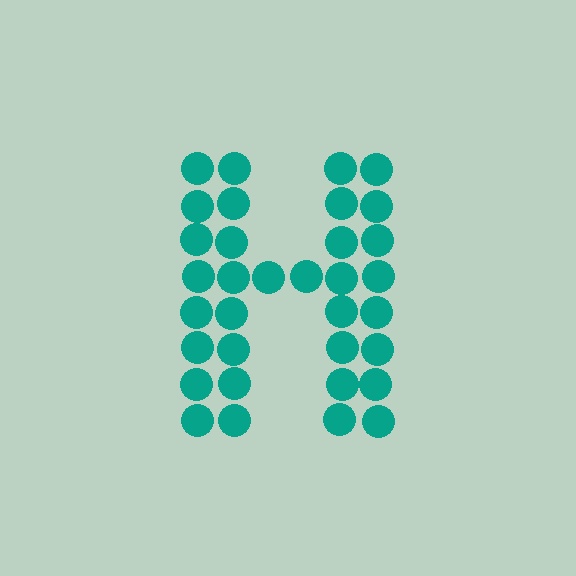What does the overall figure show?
The overall figure shows the letter H.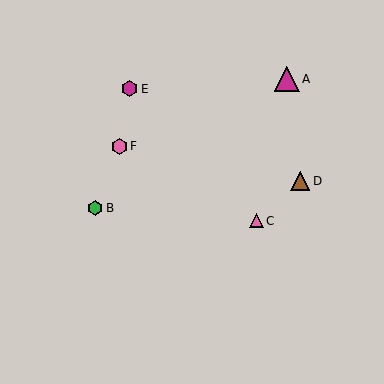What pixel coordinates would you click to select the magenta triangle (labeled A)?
Click at (287, 79) to select the magenta triangle A.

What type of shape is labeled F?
Shape F is a pink hexagon.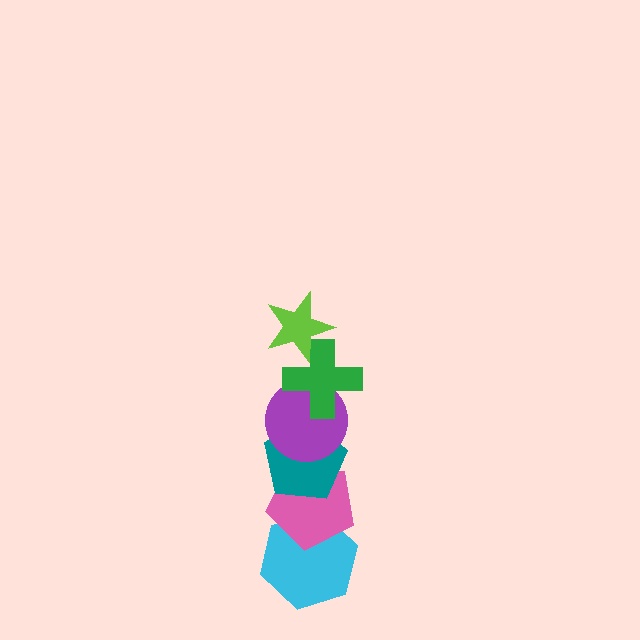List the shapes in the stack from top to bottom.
From top to bottom: the lime star, the green cross, the purple circle, the teal pentagon, the pink pentagon, the cyan hexagon.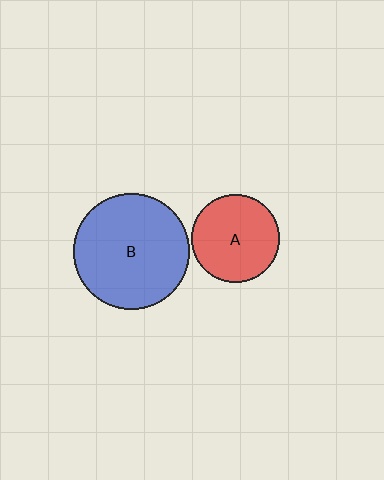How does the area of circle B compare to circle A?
Approximately 1.8 times.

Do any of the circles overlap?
No, none of the circles overlap.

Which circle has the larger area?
Circle B (blue).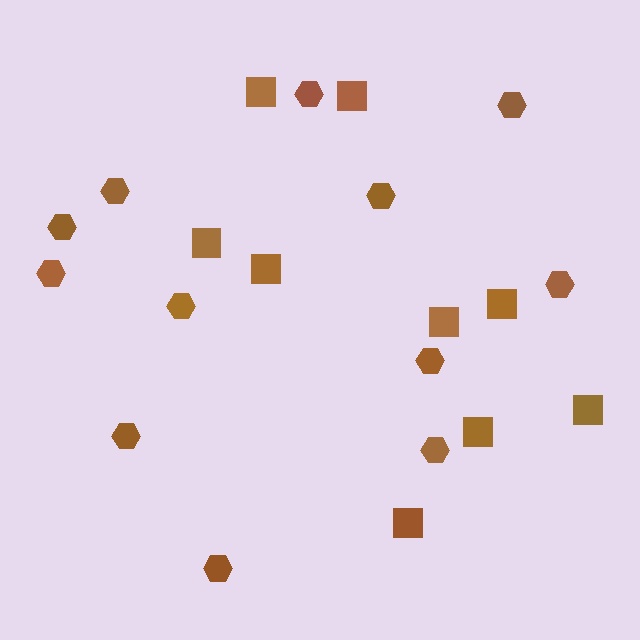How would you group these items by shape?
There are 2 groups: one group of squares (9) and one group of hexagons (12).